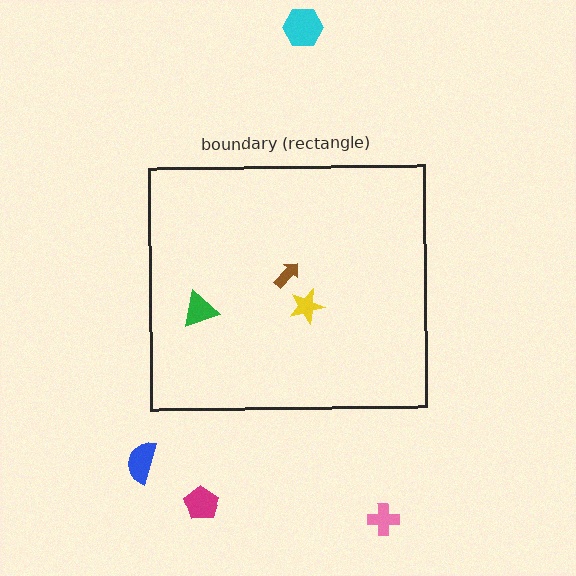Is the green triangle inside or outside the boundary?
Inside.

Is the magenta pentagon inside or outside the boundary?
Outside.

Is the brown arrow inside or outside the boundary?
Inside.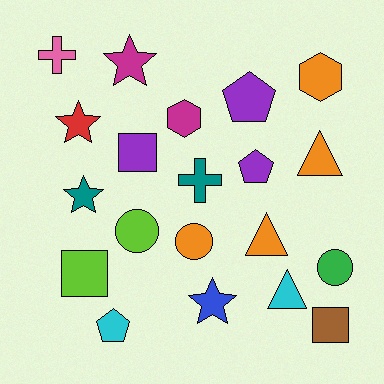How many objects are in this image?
There are 20 objects.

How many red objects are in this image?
There is 1 red object.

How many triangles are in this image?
There are 3 triangles.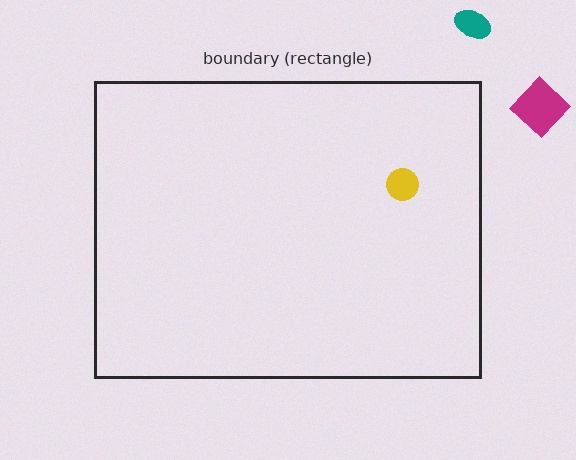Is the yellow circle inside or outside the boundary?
Inside.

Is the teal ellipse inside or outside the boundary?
Outside.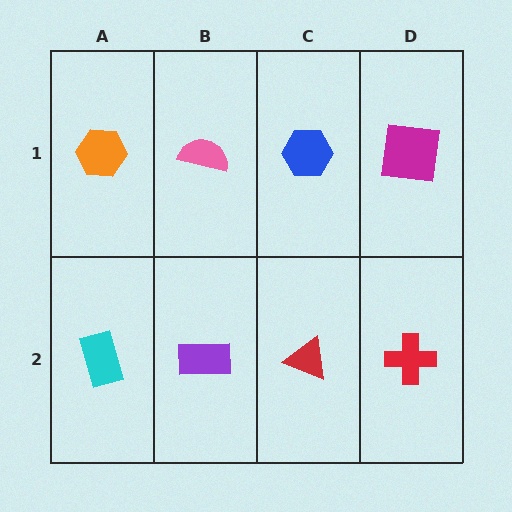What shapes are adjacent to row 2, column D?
A magenta square (row 1, column D), a red triangle (row 2, column C).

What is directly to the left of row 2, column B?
A cyan rectangle.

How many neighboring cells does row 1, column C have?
3.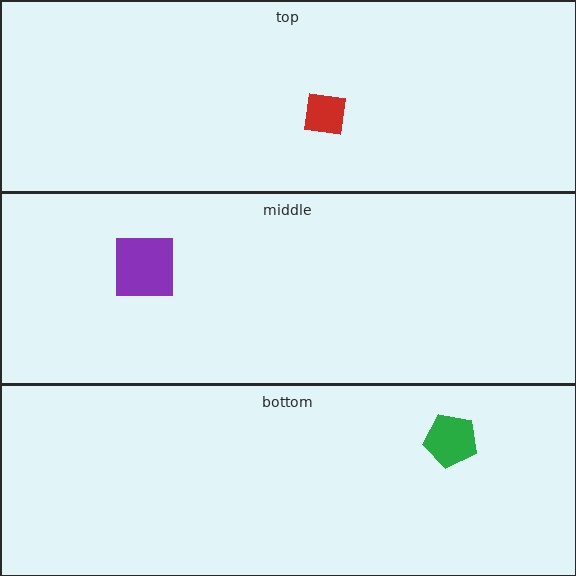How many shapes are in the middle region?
1.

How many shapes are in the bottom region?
1.